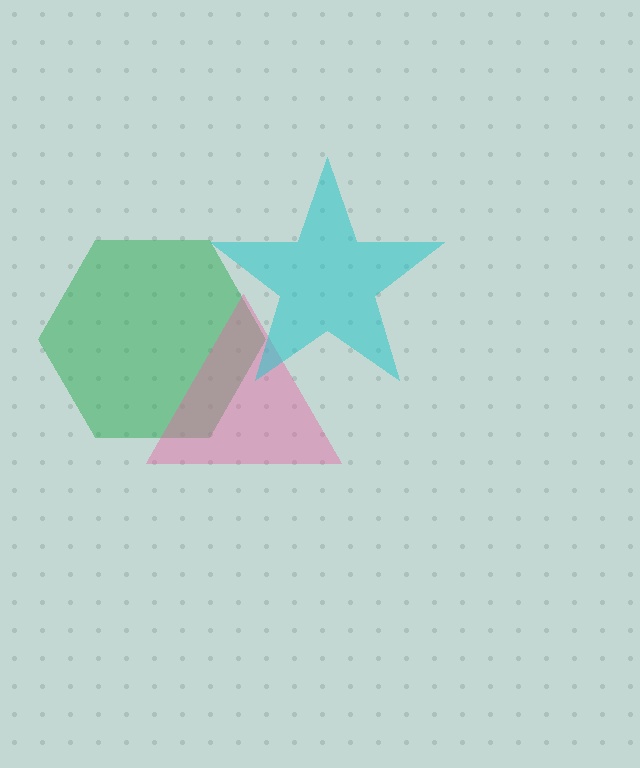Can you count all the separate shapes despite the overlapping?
Yes, there are 3 separate shapes.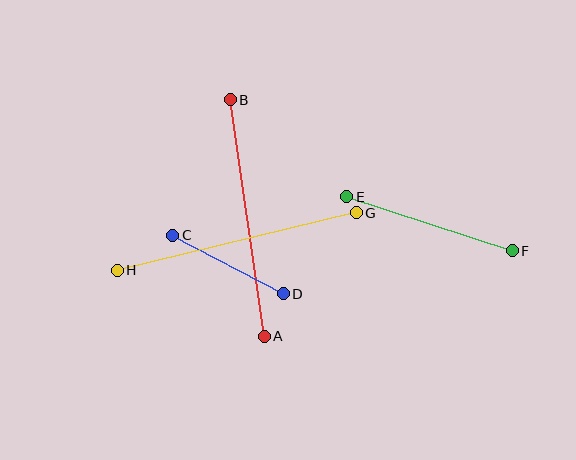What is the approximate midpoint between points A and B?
The midpoint is at approximately (247, 218) pixels.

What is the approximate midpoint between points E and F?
The midpoint is at approximately (430, 224) pixels.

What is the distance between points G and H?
The distance is approximately 246 pixels.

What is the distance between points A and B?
The distance is approximately 239 pixels.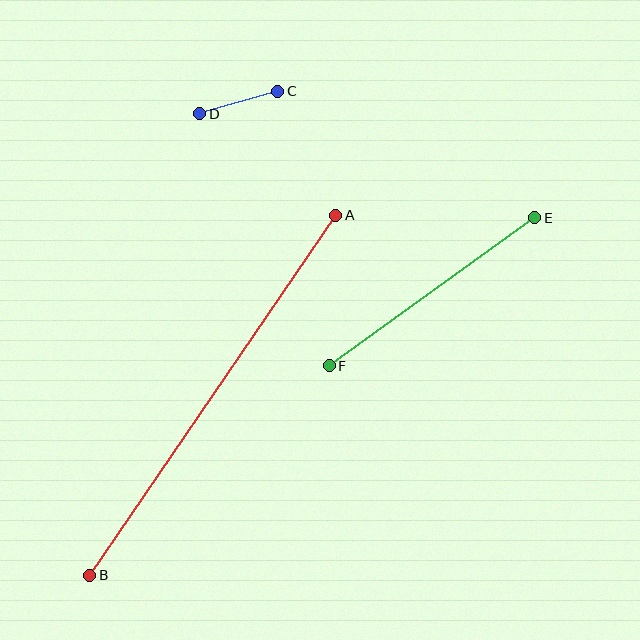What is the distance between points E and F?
The distance is approximately 253 pixels.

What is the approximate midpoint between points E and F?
The midpoint is at approximately (432, 292) pixels.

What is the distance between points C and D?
The distance is approximately 81 pixels.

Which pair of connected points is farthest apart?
Points A and B are farthest apart.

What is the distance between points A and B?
The distance is approximately 436 pixels.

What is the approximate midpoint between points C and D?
The midpoint is at approximately (239, 103) pixels.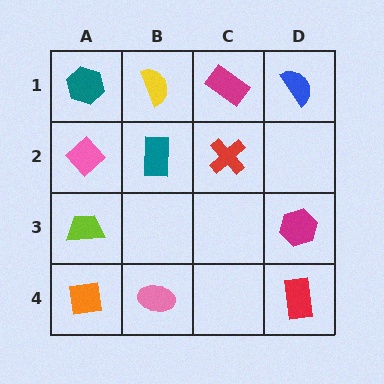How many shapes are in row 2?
3 shapes.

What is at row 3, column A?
A lime trapezoid.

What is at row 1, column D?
A blue semicircle.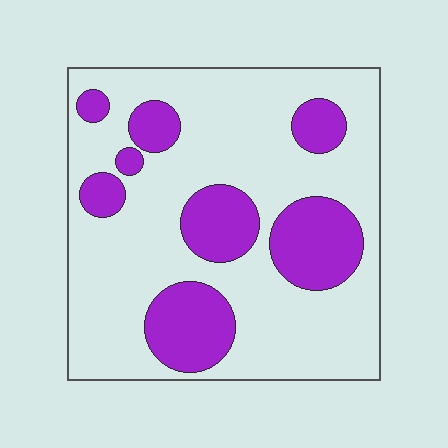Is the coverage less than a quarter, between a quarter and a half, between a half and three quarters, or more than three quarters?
Between a quarter and a half.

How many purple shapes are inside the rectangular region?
8.